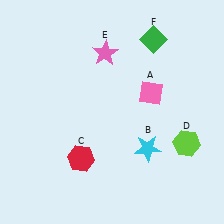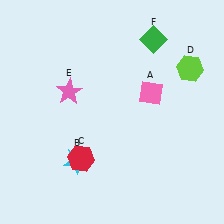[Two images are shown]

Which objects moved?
The objects that moved are: the cyan star (B), the lime hexagon (D), the pink star (E).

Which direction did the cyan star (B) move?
The cyan star (B) moved left.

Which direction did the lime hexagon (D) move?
The lime hexagon (D) moved up.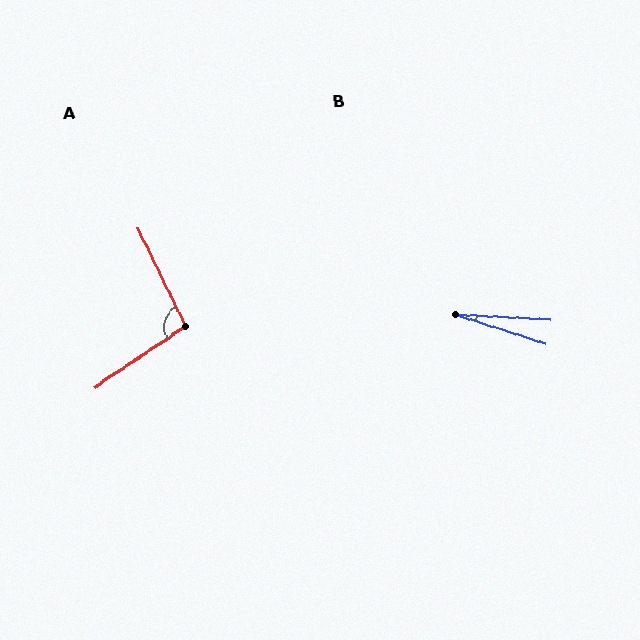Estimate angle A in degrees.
Approximately 98 degrees.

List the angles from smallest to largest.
B (15°), A (98°).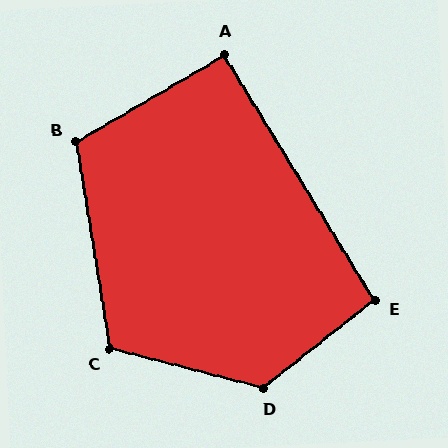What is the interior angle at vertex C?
Approximately 114 degrees (obtuse).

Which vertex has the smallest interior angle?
A, at approximately 91 degrees.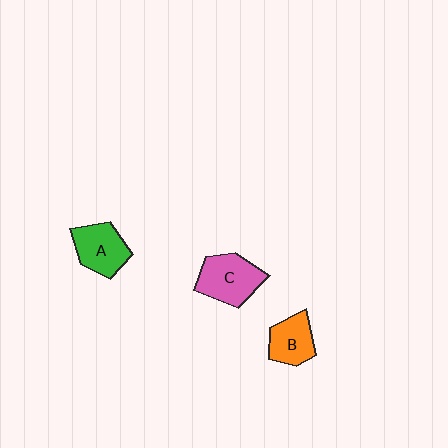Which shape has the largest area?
Shape C (pink).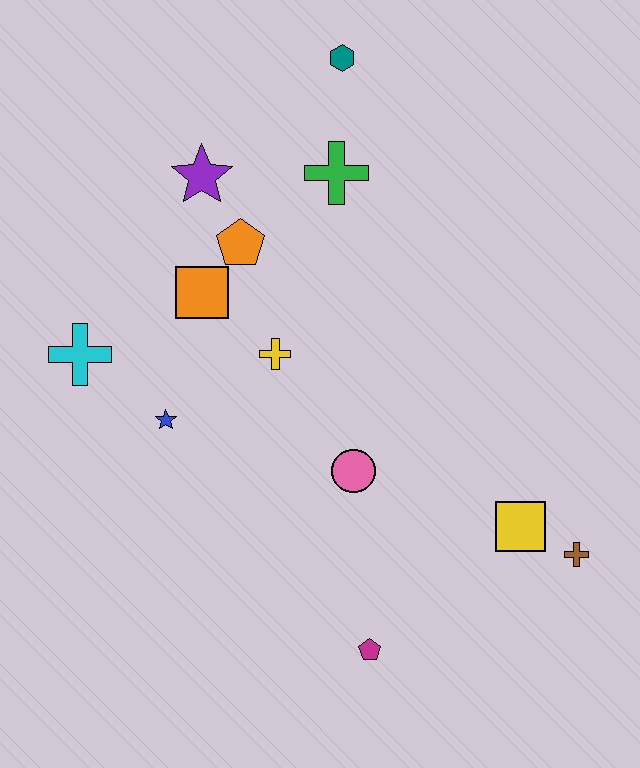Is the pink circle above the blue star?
No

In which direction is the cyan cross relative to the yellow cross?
The cyan cross is to the left of the yellow cross.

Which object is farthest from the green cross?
The magenta pentagon is farthest from the green cross.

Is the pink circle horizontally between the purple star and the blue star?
No